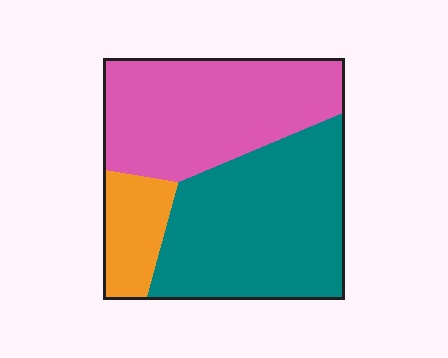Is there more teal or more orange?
Teal.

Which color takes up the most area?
Teal, at roughly 45%.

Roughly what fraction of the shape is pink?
Pink covers 41% of the shape.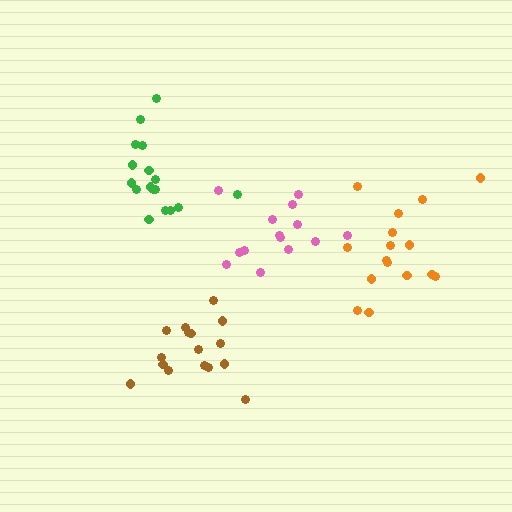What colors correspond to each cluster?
The clusters are colored: orange, green, brown, pink.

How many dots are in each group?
Group 1: 16 dots, Group 2: 17 dots, Group 3: 16 dots, Group 4: 14 dots (63 total).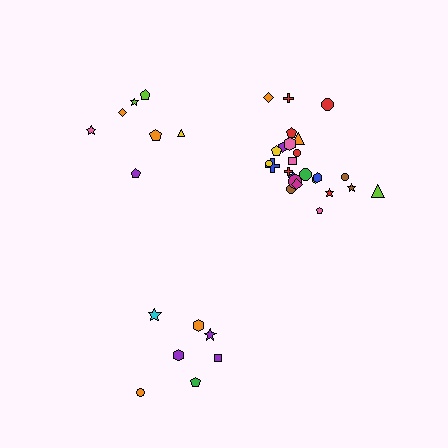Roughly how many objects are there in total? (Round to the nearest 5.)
Roughly 40 objects in total.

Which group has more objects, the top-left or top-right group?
The top-right group.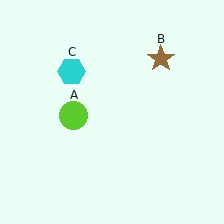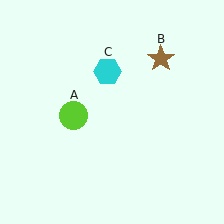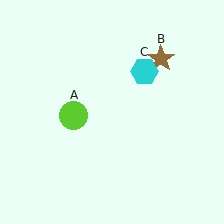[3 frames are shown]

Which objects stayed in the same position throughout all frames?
Lime circle (object A) and brown star (object B) remained stationary.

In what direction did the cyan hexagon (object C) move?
The cyan hexagon (object C) moved right.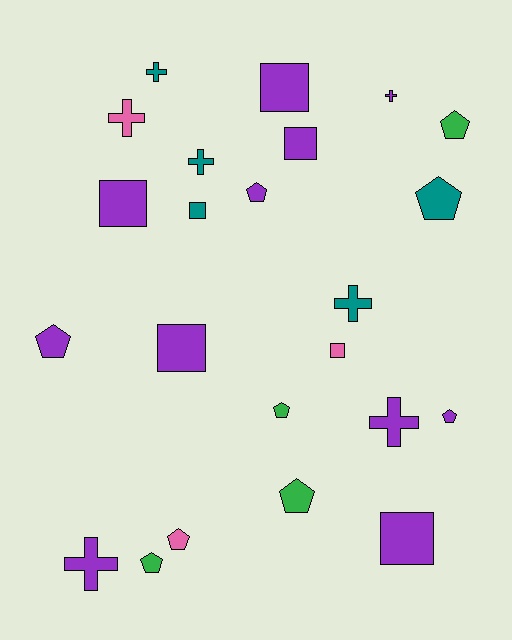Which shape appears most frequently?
Pentagon, with 9 objects.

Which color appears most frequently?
Purple, with 11 objects.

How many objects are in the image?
There are 23 objects.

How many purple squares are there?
There are 5 purple squares.